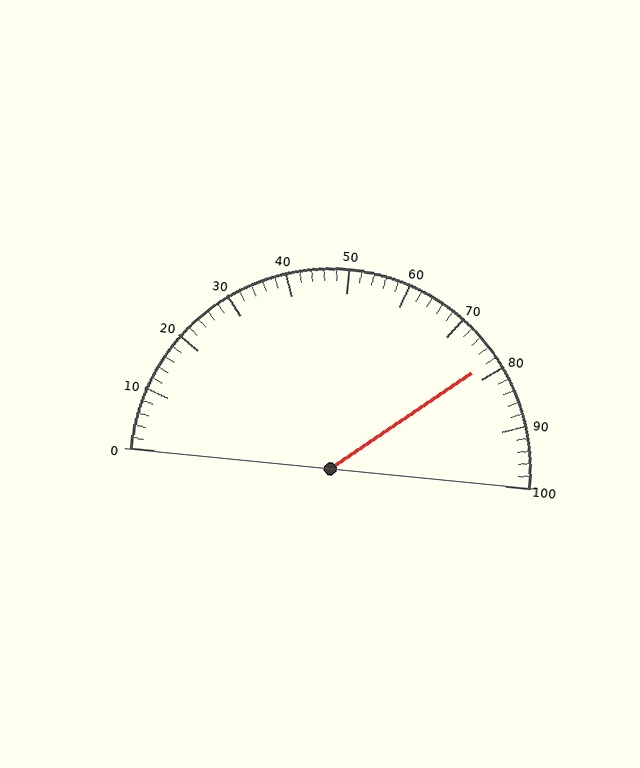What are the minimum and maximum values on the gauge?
The gauge ranges from 0 to 100.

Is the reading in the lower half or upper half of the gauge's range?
The reading is in the upper half of the range (0 to 100).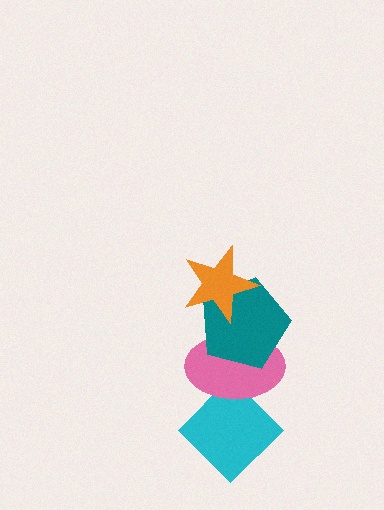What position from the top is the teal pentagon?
The teal pentagon is 2nd from the top.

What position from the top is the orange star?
The orange star is 1st from the top.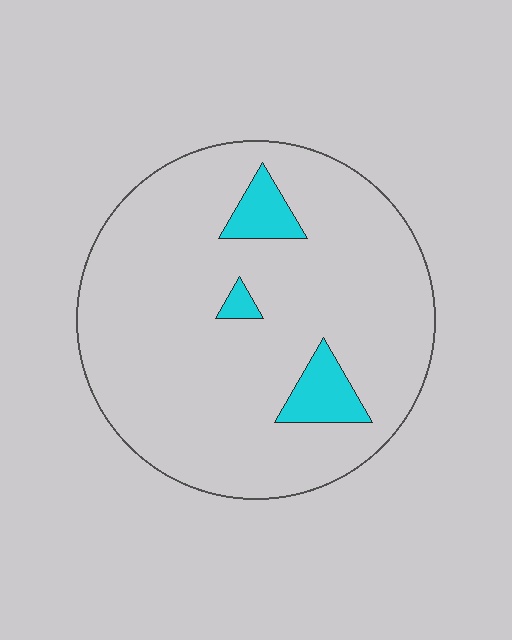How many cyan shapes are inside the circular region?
3.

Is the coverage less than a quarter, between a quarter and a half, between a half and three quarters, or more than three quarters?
Less than a quarter.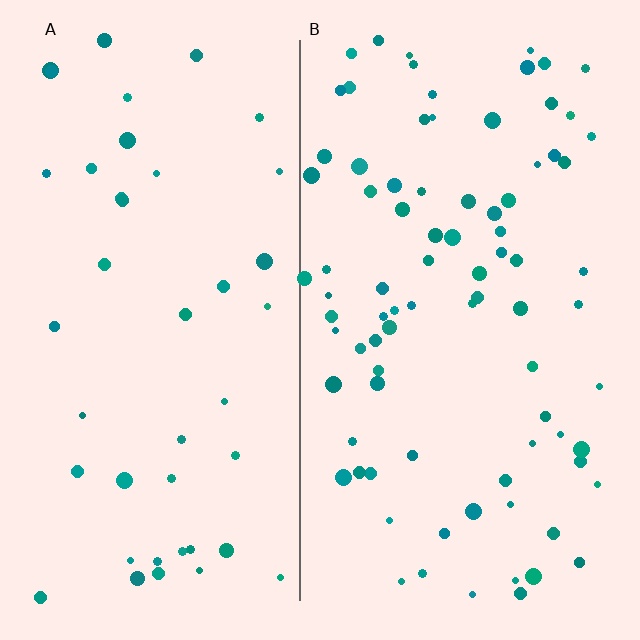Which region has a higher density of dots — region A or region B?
B (the right).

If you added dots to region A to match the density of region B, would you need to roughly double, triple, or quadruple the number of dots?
Approximately double.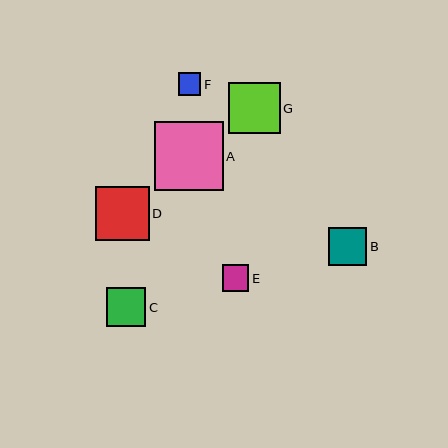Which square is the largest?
Square A is the largest with a size of approximately 69 pixels.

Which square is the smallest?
Square F is the smallest with a size of approximately 22 pixels.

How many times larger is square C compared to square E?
Square C is approximately 1.5 times the size of square E.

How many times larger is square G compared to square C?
Square G is approximately 1.3 times the size of square C.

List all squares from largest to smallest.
From largest to smallest: A, D, G, C, B, E, F.